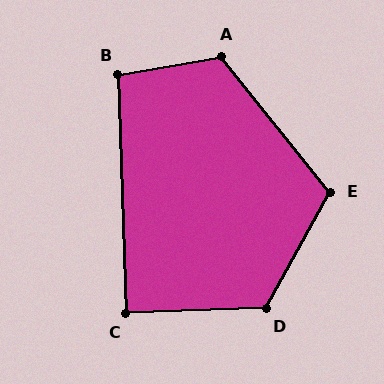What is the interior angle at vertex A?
Approximately 119 degrees (obtuse).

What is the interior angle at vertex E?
Approximately 112 degrees (obtuse).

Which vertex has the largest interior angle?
D, at approximately 121 degrees.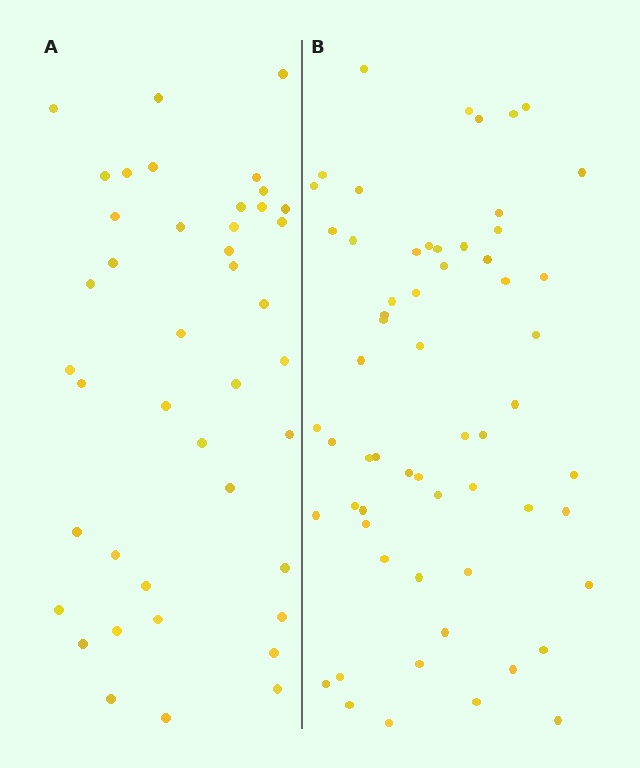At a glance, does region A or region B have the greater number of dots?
Region B (the right region) has more dots.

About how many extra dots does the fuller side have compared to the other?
Region B has approximately 20 more dots than region A.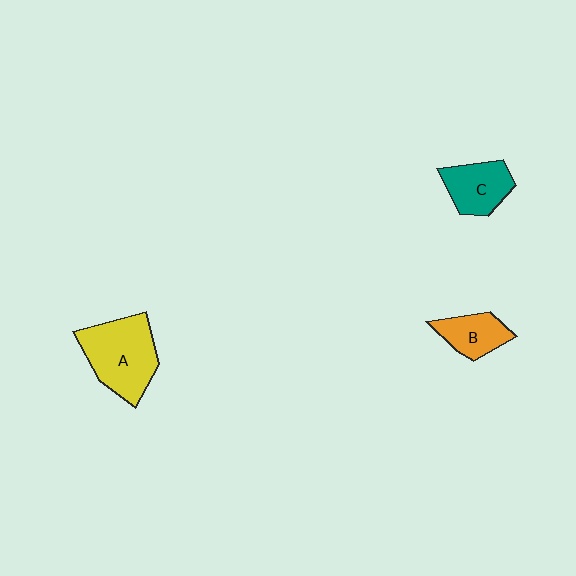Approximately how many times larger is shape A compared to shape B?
Approximately 1.9 times.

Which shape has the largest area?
Shape A (yellow).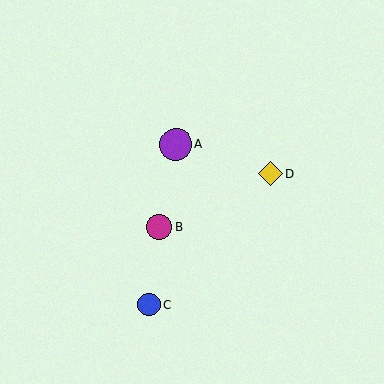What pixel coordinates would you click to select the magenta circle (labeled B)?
Click at (159, 227) to select the magenta circle B.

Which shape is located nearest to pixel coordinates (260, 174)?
The yellow diamond (labeled D) at (271, 173) is nearest to that location.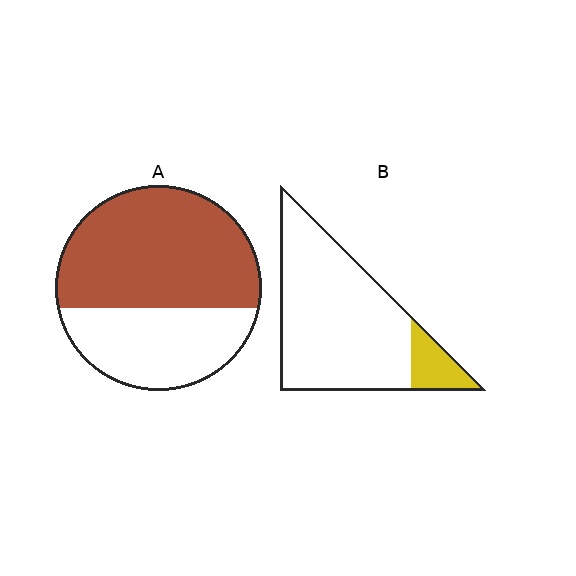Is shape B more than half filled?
No.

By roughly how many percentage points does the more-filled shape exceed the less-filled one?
By roughly 50 percentage points (A over B).